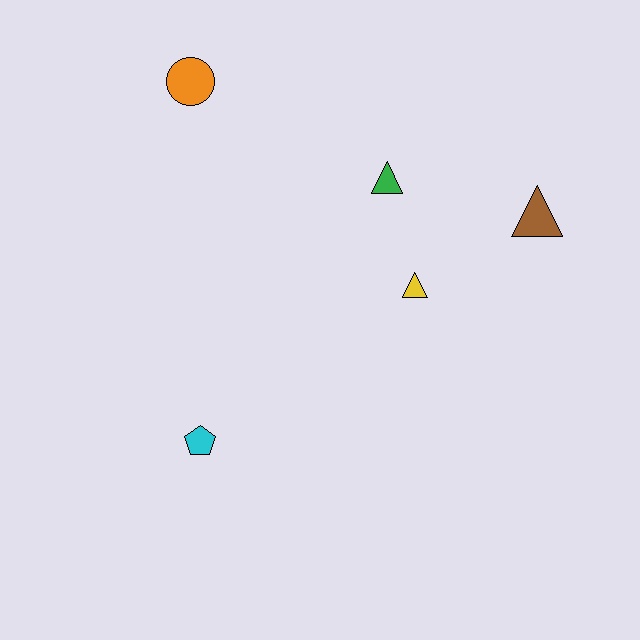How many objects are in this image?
There are 5 objects.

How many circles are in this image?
There is 1 circle.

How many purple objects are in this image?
There are no purple objects.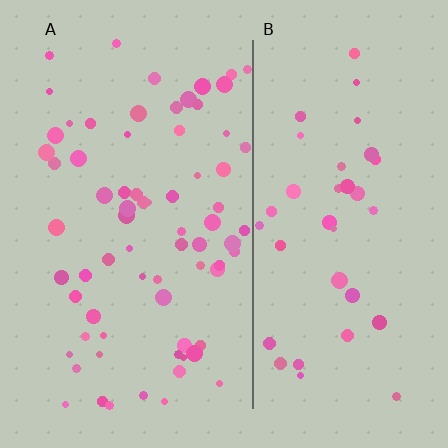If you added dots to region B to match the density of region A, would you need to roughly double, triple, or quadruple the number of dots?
Approximately double.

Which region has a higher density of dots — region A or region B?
A (the left).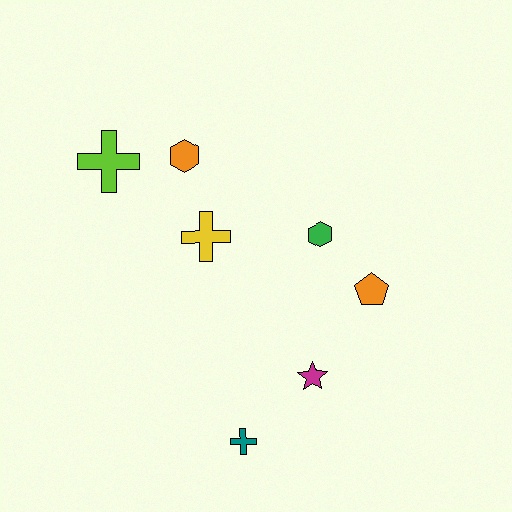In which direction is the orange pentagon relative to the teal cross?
The orange pentagon is above the teal cross.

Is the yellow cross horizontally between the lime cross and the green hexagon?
Yes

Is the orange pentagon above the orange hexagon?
No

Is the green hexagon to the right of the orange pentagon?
No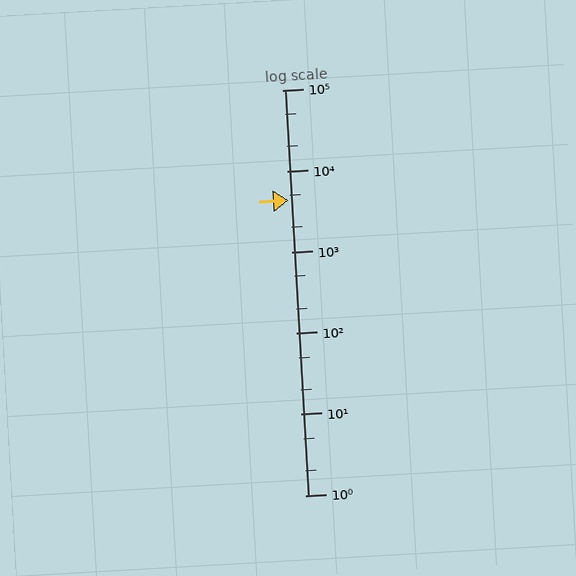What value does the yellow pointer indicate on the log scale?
The pointer indicates approximately 4300.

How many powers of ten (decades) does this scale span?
The scale spans 5 decades, from 1 to 100000.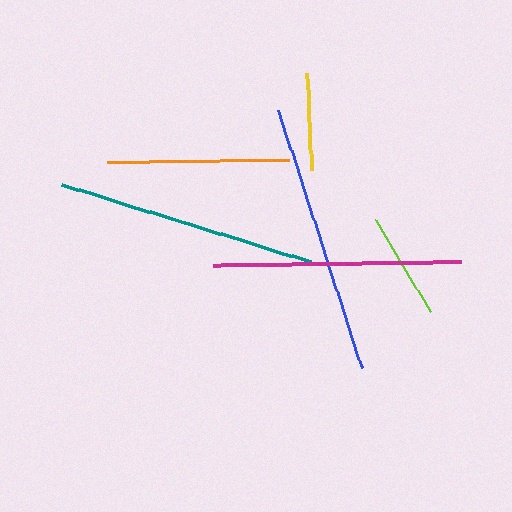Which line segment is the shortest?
The yellow line is the shortest at approximately 98 pixels.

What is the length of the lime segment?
The lime segment is approximately 107 pixels long.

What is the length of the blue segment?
The blue segment is approximately 272 pixels long.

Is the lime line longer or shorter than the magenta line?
The magenta line is longer than the lime line.